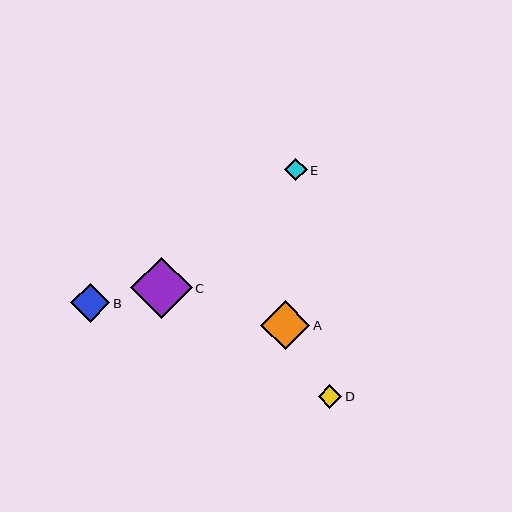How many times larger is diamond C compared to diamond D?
Diamond C is approximately 2.6 times the size of diamond D.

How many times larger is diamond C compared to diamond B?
Diamond C is approximately 1.6 times the size of diamond B.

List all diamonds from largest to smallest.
From largest to smallest: C, A, B, D, E.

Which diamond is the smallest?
Diamond E is the smallest with a size of approximately 22 pixels.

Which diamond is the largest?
Diamond C is the largest with a size of approximately 62 pixels.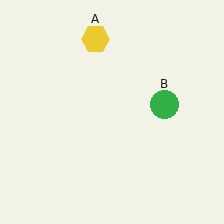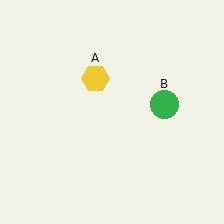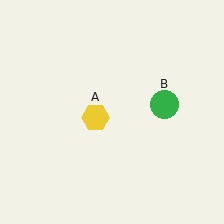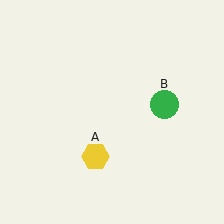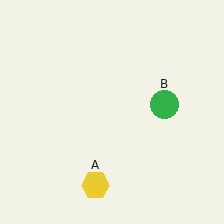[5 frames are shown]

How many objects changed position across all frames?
1 object changed position: yellow hexagon (object A).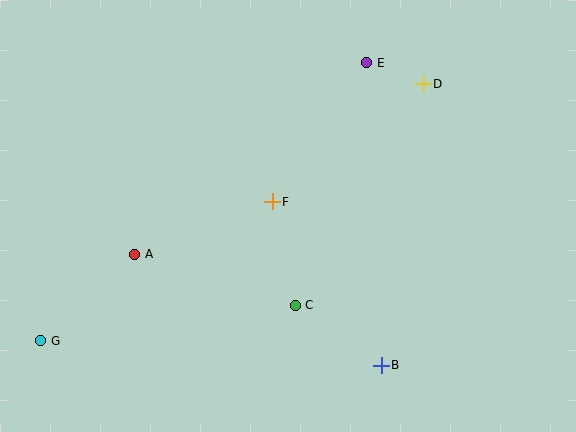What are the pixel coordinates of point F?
Point F is at (272, 202).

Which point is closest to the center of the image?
Point F at (272, 202) is closest to the center.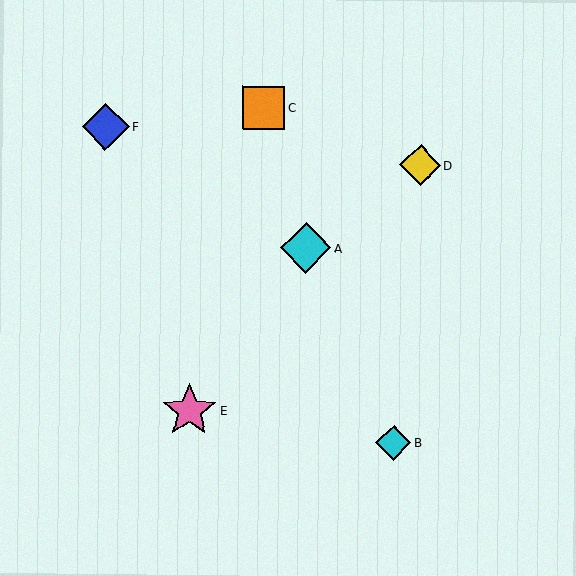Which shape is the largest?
The pink star (labeled E) is the largest.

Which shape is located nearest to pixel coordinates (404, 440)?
The cyan diamond (labeled B) at (393, 443) is nearest to that location.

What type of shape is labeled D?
Shape D is a yellow diamond.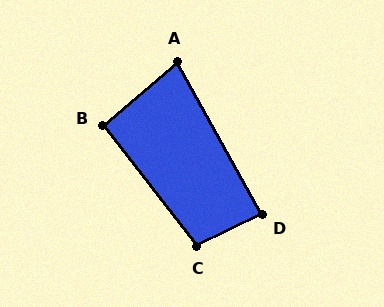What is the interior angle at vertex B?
Approximately 93 degrees (approximately right).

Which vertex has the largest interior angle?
C, at approximately 102 degrees.